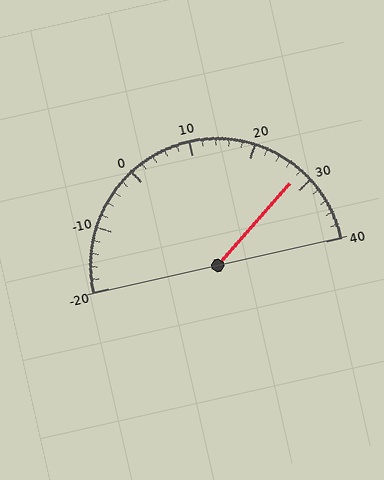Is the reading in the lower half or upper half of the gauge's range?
The reading is in the upper half of the range (-20 to 40).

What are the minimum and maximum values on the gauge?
The gauge ranges from -20 to 40.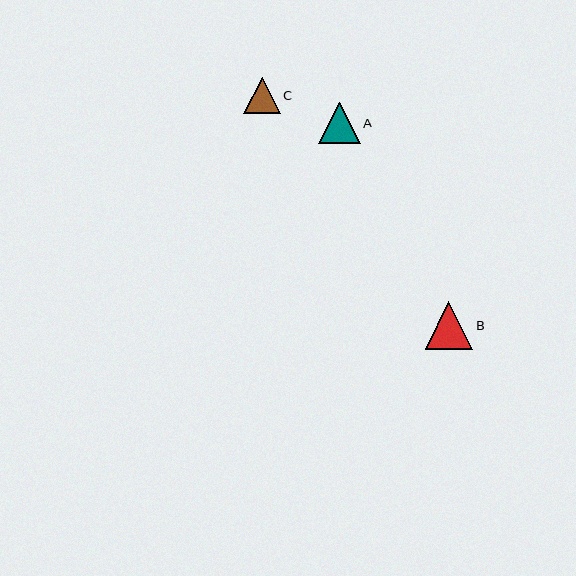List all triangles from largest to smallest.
From largest to smallest: B, A, C.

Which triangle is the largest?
Triangle B is the largest with a size of approximately 48 pixels.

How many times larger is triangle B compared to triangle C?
Triangle B is approximately 1.3 times the size of triangle C.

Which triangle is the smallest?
Triangle C is the smallest with a size of approximately 36 pixels.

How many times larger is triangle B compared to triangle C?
Triangle B is approximately 1.3 times the size of triangle C.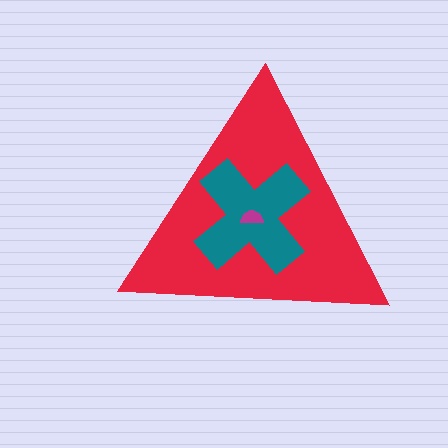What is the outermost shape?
The red triangle.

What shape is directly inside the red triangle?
The teal cross.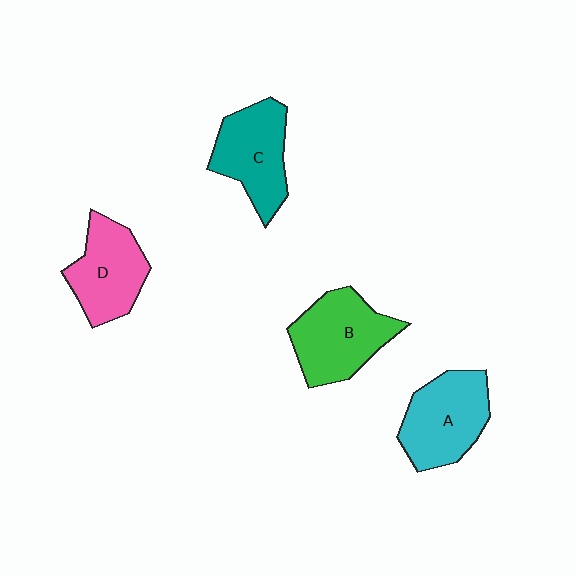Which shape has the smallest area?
Shape D (pink).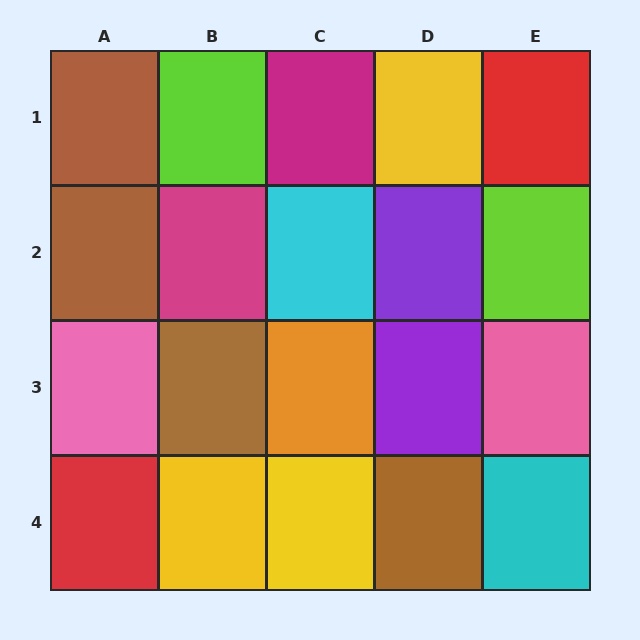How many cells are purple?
2 cells are purple.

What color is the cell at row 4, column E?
Cyan.